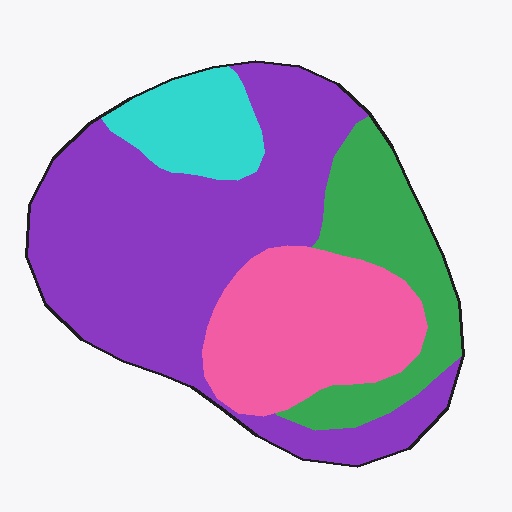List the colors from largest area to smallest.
From largest to smallest: purple, pink, green, cyan.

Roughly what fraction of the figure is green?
Green covers around 15% of the figure.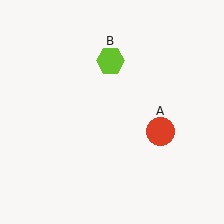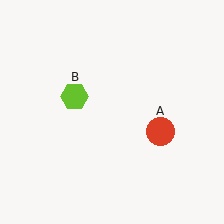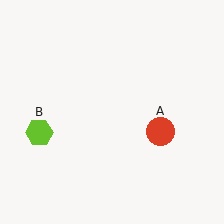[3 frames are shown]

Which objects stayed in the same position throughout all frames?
Red circle (object A) remained stationary.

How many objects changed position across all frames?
1 object changed position: lime hexagon (object B).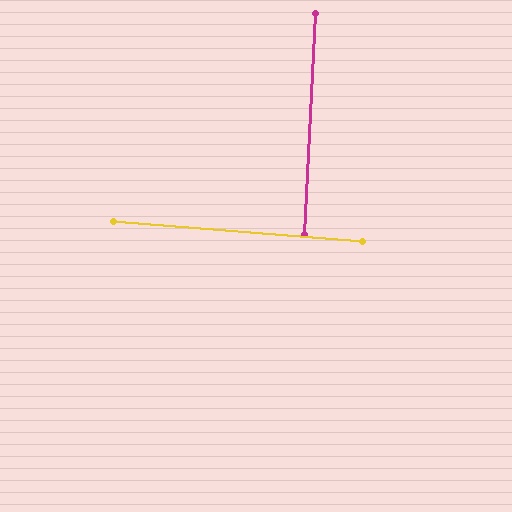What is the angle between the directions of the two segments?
Approximately 88 degrees.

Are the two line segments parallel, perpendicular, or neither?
Perpendicular — they meet at approximately 88°.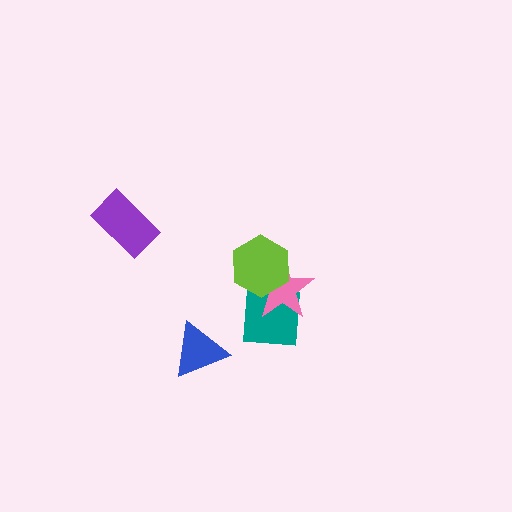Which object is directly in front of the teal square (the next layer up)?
The pink star is directly in front of the teal square.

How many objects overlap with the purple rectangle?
0 objects overlap with the purple rectangle.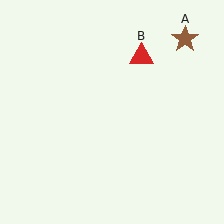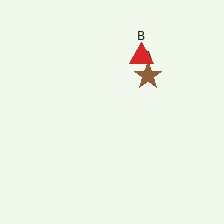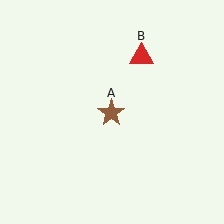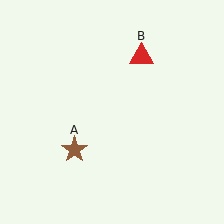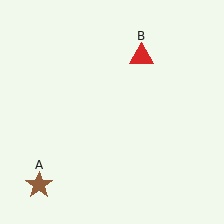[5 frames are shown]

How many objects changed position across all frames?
1 object changed position: brown star (object A).